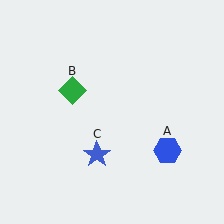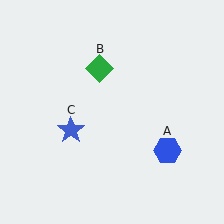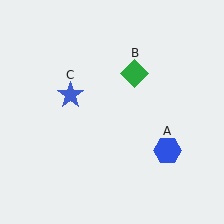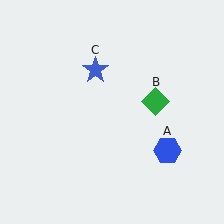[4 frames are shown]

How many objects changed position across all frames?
2 objects changed position: green diamond (object B), blue star (object C).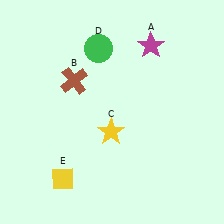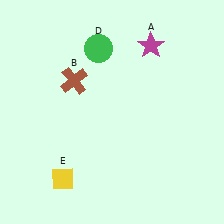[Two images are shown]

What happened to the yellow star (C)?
The yellow star (C) was removed in Image 2. It was in the bottom-left area of Image 1.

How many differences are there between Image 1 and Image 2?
There is 1 difference between the two images.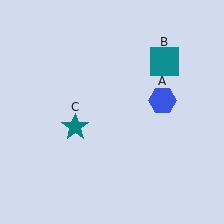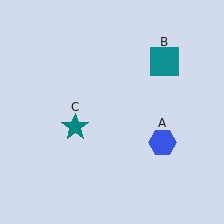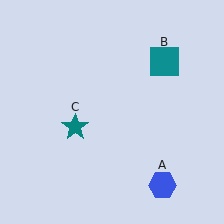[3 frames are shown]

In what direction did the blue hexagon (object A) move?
The blue hexagon (object A) moved down.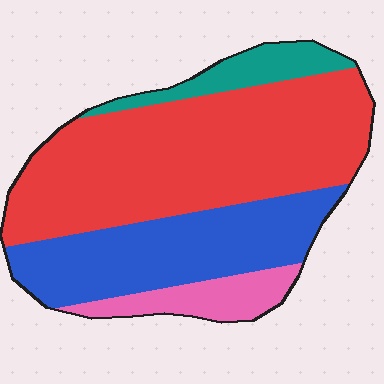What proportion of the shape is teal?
Teal covers 9% of the shape.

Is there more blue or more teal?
Blue.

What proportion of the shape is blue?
Blue takes up between a quarter and a half of the shape.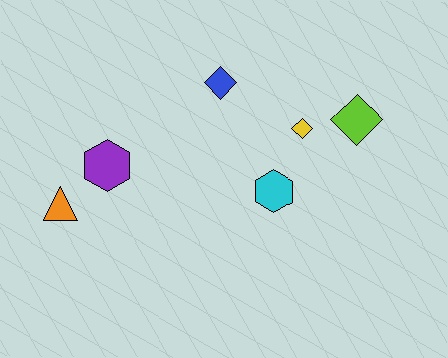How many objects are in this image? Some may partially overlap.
There are 6 objects.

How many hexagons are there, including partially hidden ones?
There are 2 hexagons.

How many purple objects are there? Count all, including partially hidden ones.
There is 1 purple object.